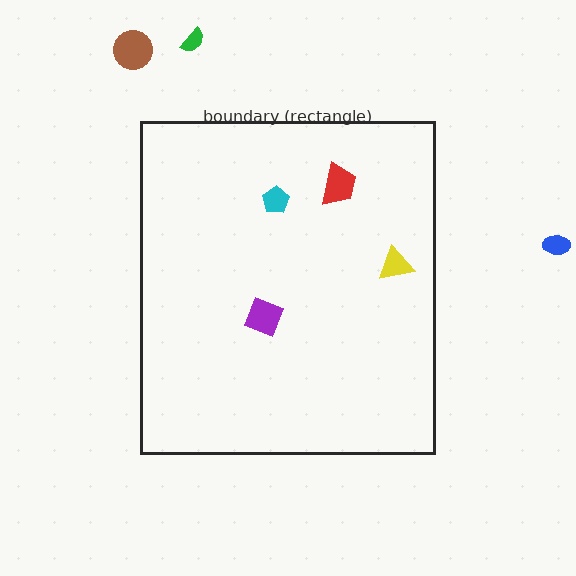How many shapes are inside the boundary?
4 inside, 3 outside.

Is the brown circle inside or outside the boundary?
Outside.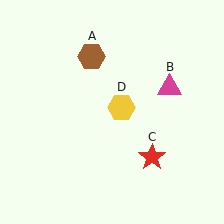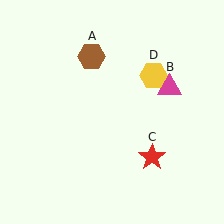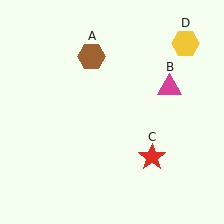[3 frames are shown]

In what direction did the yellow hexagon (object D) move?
The yellow hexagon (object D) moved up and to the right.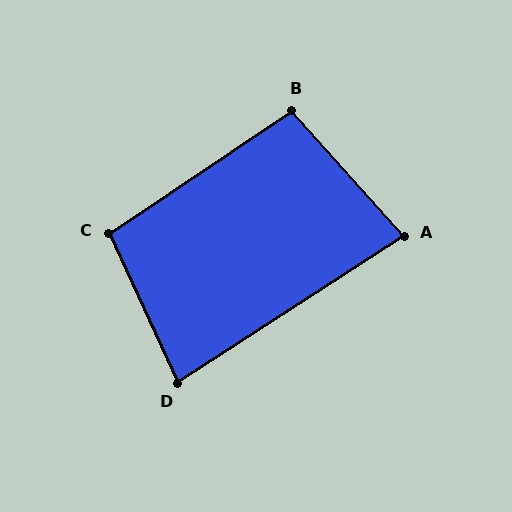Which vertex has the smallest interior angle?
A, at approximately 81 degrees.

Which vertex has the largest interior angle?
C, at approximately 99 degrees.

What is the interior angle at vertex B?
Approximately 98 degrees (obtuse).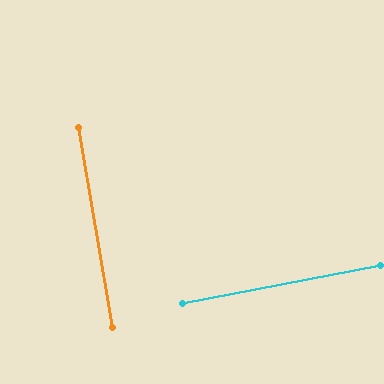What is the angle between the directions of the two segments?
Approximately 89 degrees.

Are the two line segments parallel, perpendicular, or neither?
Perpendicular — they meet at approximately 89°.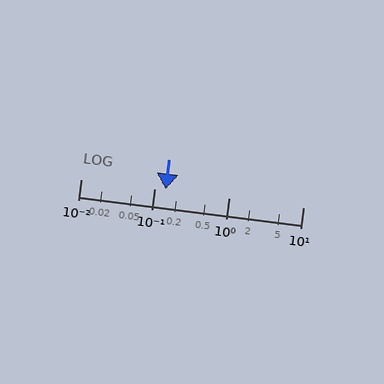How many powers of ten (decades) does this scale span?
The scale spans 3 decades, from 0.01 to 10.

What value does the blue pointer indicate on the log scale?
The pointer indicates approximately 0.14.